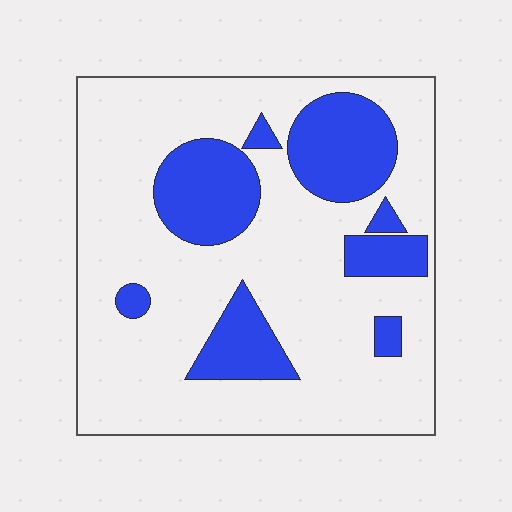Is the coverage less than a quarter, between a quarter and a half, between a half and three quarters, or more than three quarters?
Less than a quarter.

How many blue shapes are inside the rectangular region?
8.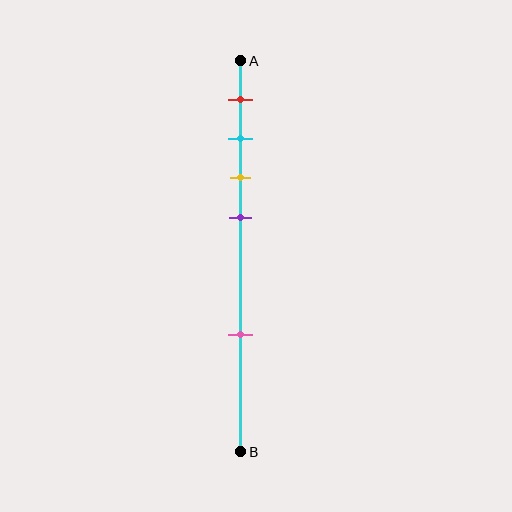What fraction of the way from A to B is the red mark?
The red mark is approximately 10% (0.1) of the way from A to B.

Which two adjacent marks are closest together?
The cyan and yellow marks are the closest adjacent pair.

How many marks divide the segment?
There are 5 marks dividing the segment.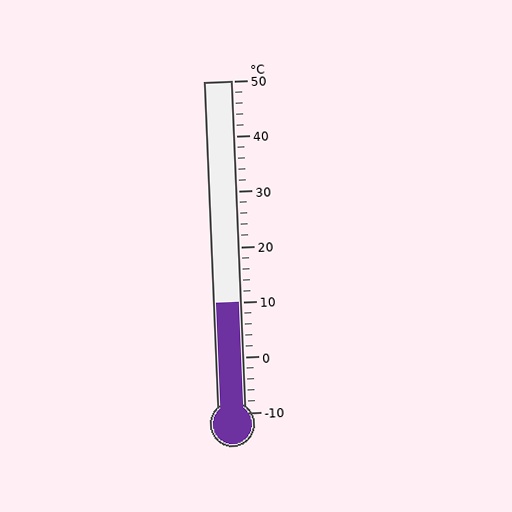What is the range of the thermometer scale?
The thermometer scale ranges from -10°C to 50°C.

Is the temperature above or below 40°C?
The temperature is below 40°C.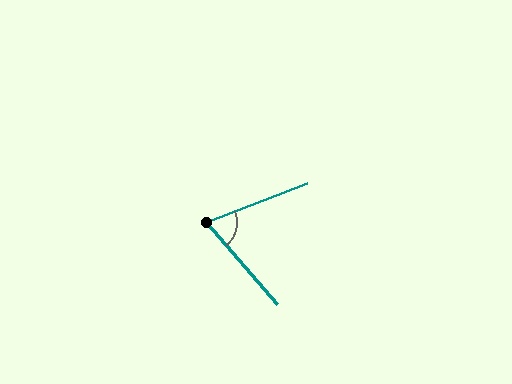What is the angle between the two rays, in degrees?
Approximately 71 degrees.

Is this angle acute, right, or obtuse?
It is acute.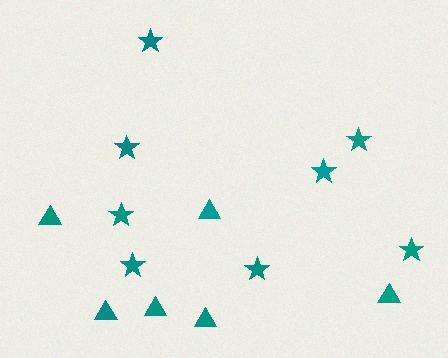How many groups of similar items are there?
There are 2 groups: one group of triangles (6) and one group of stars (8).